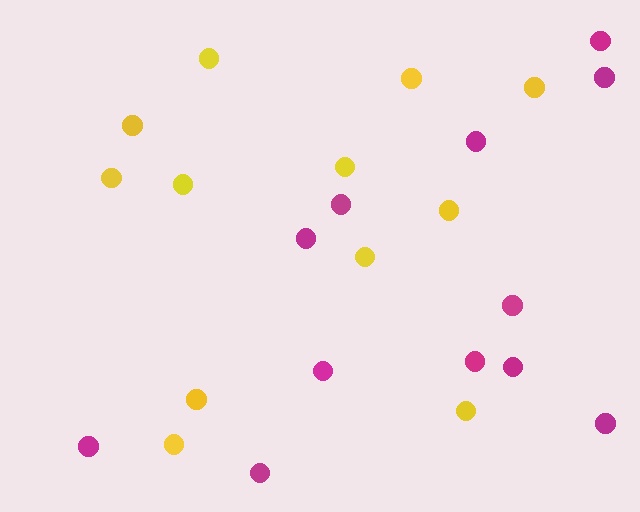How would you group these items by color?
There are 2 groups: one group of yellow circles (12) and one group of magenta circles (12).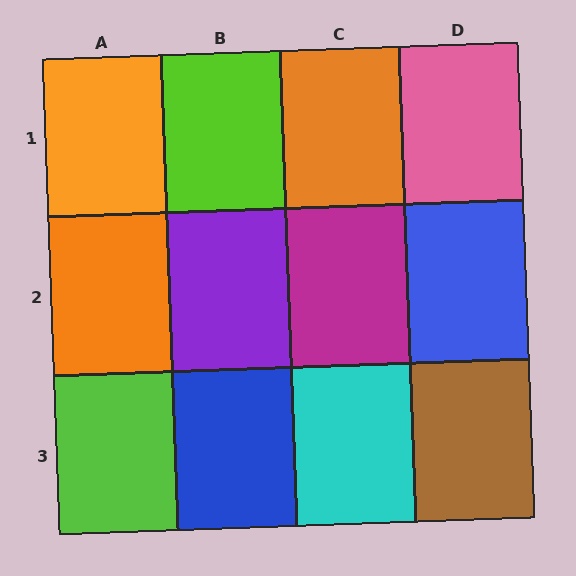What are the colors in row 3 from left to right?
Lime, blue, cyan, brown.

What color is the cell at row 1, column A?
Orange.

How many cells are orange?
3 cells are orange.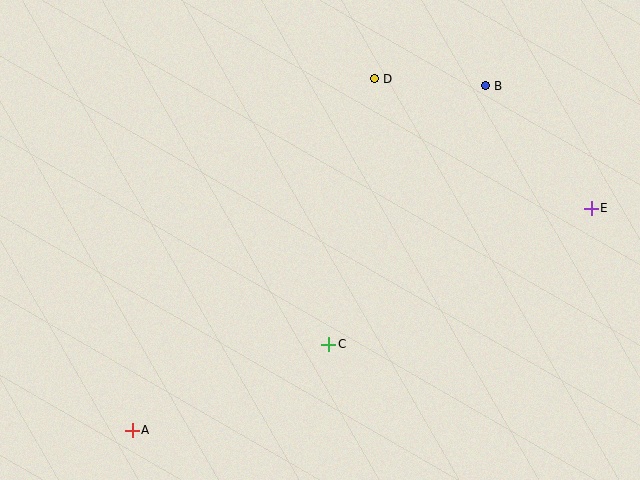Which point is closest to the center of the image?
Point C at (329, 344) is closest to the center.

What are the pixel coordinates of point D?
Point D is at (374, 79).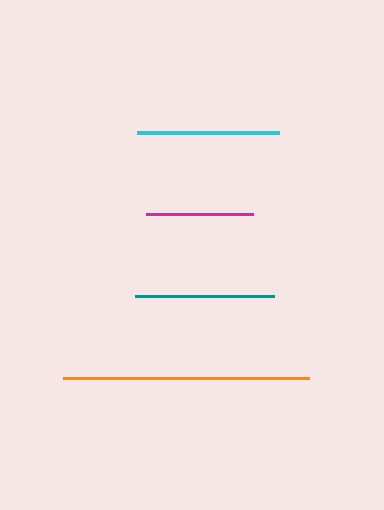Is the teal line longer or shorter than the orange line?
The orange line is longer than the teal line.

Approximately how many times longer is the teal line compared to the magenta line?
The teal line is approximately 1.3 times the length of the magenta line.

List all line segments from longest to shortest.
From longest to shortest: orange, cyan, teal, magenta.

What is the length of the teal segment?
The teal segment is approximately 139 pixels long.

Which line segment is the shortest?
The magenta line is the shortest at approximately 108 pixels.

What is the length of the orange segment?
The orange segment is approximately 246 pixels long.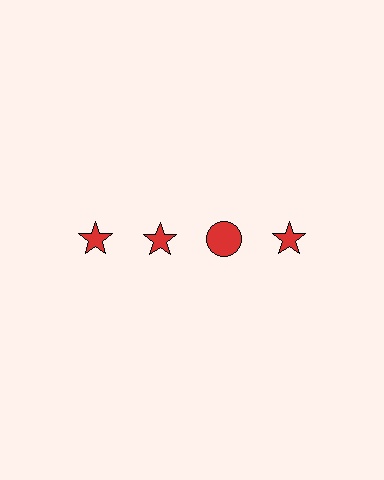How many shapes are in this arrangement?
There are 4 shapes arranged in a grid pattern.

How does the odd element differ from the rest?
It has a different shape: circle instead of star.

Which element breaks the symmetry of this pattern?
The red circle in the top row, center column breaks the symmetry. All other shapes are red stars.